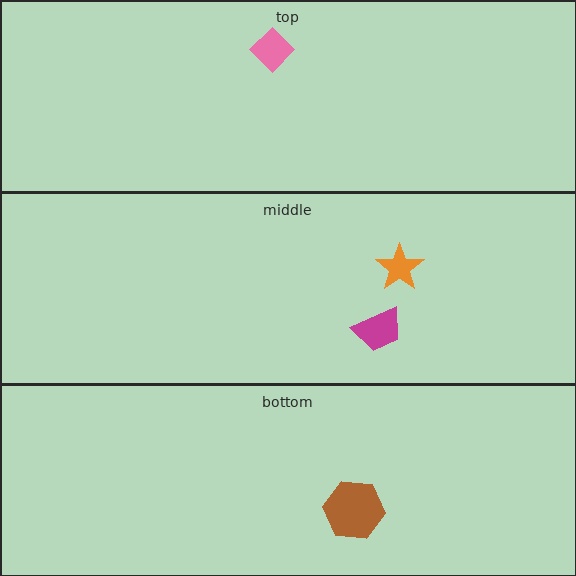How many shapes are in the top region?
1.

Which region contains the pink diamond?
The top region.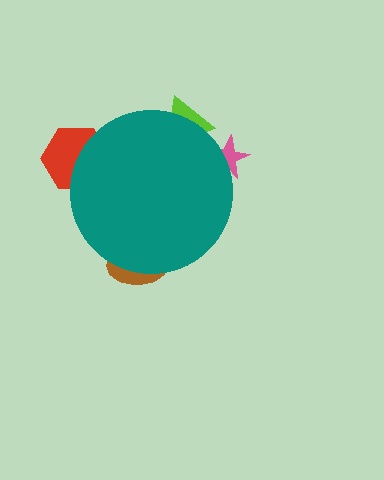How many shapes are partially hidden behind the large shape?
4 shapes are partially hidden.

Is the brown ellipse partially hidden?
Yes, the brown ellipse is partially hidden behind the teal circle.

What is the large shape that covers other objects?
A teal circle.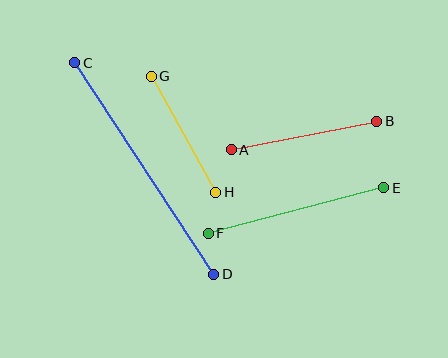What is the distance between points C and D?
The distance is approximately 253 pixels.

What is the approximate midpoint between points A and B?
The midpoint is at approximately (304, 136) pixels.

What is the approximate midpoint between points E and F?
The midpoint is at approximately (296, 211) pixels.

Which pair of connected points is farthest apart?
Points C and D are farthest apart.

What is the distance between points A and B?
The distance is approximately 148 pixels.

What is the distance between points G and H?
The distance is approximately 132 pixels.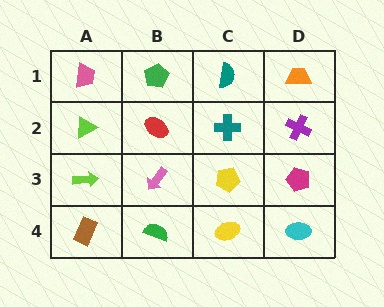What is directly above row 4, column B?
A pink arrow.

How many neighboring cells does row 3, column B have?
4.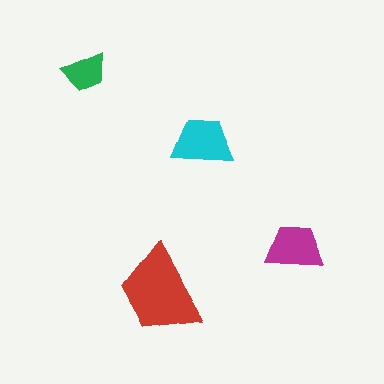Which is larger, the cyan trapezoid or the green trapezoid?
The cyan one.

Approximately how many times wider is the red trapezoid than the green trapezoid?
About 2 times wider.